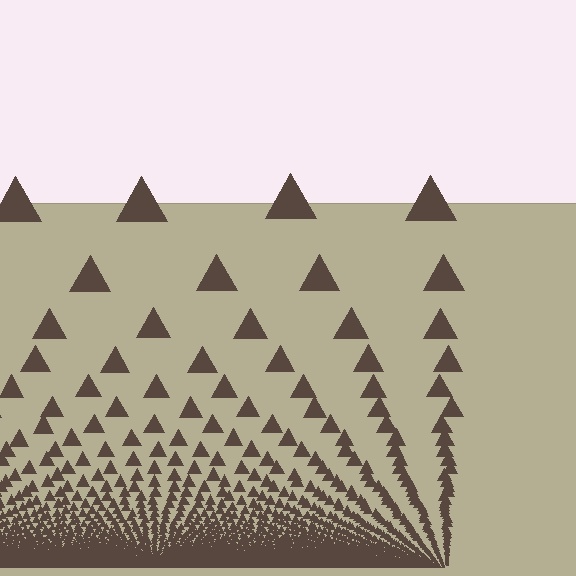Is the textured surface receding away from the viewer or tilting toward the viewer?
The surface appears to tilt toward the viewer. Texture elements get larger and sparser toward the top.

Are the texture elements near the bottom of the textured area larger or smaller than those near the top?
Smaller. The gradient is inverted — elements near the bottom are smaller and denser.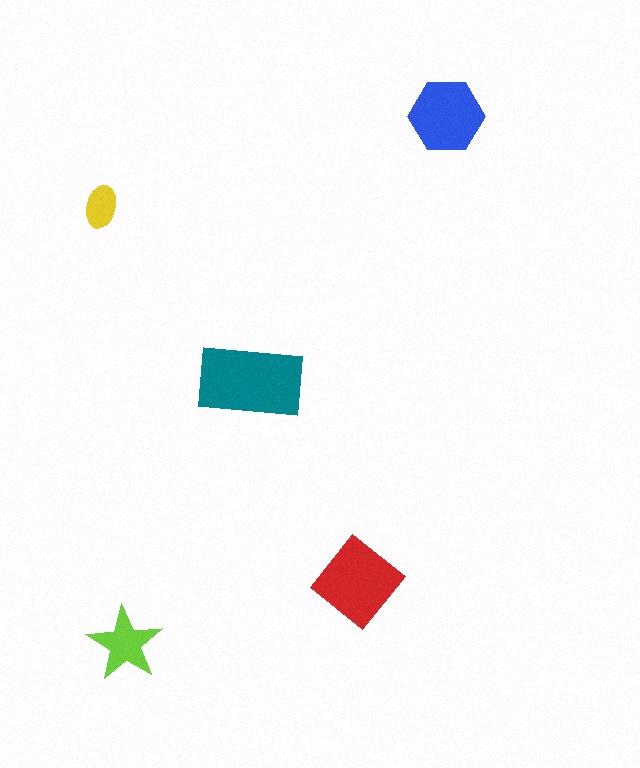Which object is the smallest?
The yellow ellipse.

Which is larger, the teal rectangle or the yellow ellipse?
The teal rectangle.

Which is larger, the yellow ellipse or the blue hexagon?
The blue hexagon.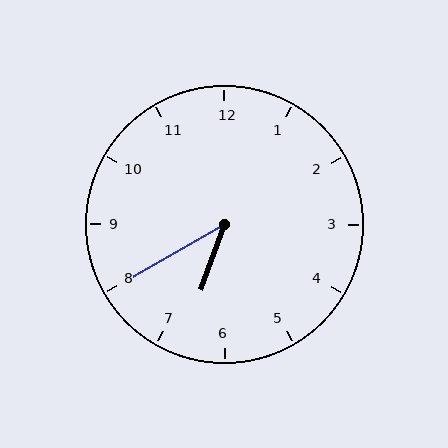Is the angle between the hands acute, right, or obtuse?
It is acute.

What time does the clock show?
6:40.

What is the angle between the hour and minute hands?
Approximately 40 degrees.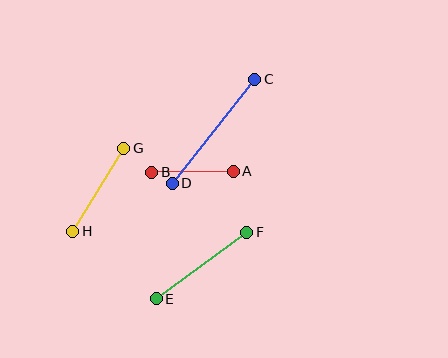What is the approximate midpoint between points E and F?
The midpoint is at approximately (202, 266) pixels.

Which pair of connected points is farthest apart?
Points C and D are farthest apart.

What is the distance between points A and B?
The distance is approximately 82 pixels.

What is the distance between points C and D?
The distance is approximately 133 pixels.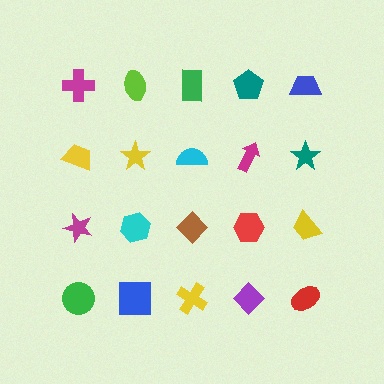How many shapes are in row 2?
5 shapes.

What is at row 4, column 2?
A blue square.